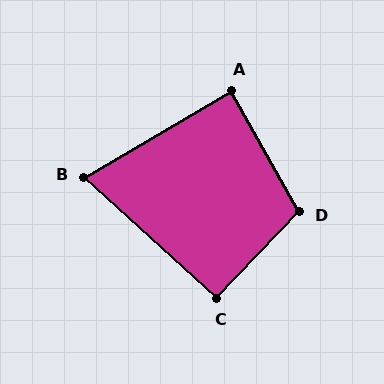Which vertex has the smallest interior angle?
B, at approximately 73 degrees.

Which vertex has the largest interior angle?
D, at approximately 107 degrees.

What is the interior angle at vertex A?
Approximately 89 degrees (approximately right).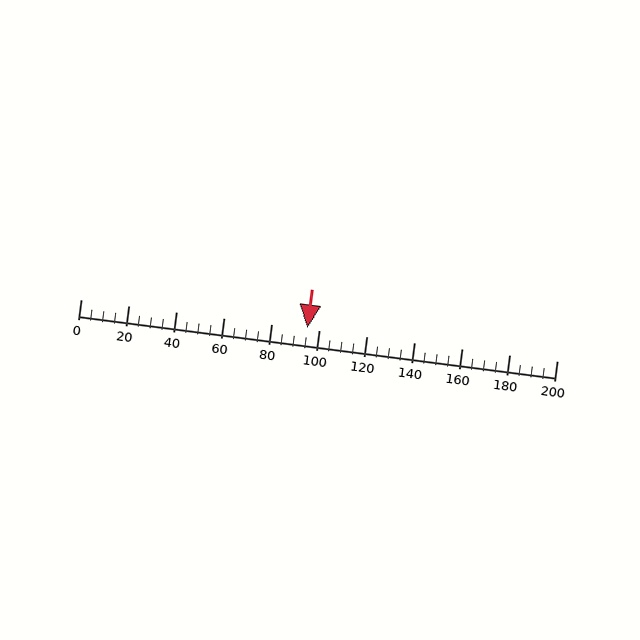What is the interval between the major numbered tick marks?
The major tick marks are spaced 20 units apart.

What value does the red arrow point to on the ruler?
The red arrow points to approximately 95.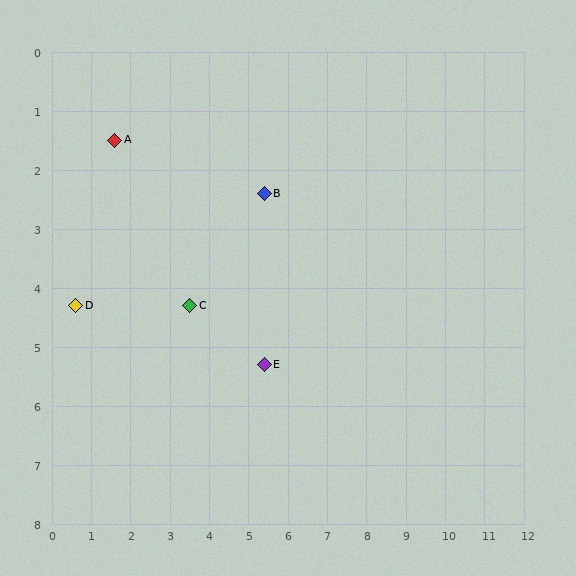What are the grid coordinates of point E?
Point E is at approximately (5.4, 5.3).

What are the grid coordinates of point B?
Point B is at approximately (5.4, 2.4).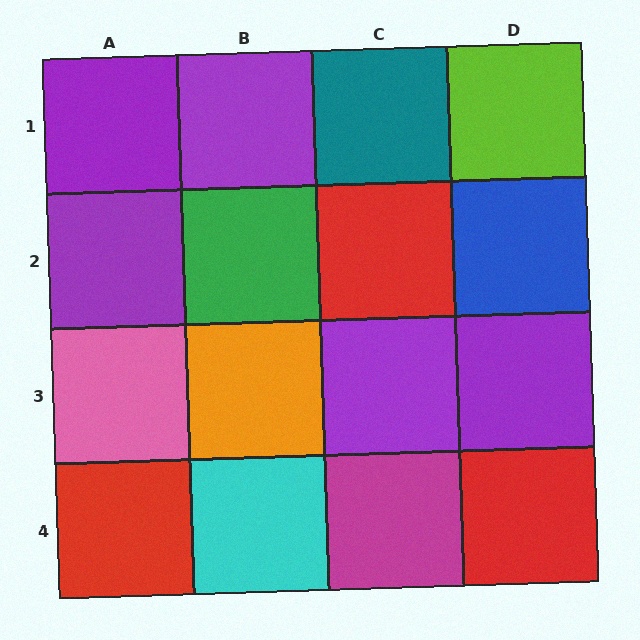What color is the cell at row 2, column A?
Purple.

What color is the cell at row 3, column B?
Orange.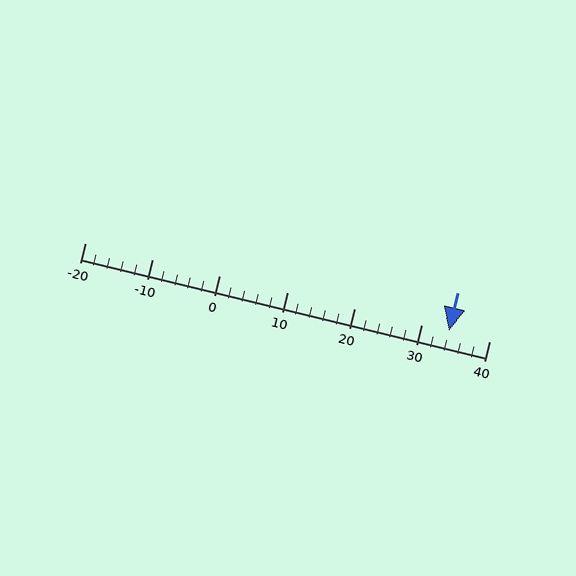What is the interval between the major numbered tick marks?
The major tick marks are spaced 10 units apart.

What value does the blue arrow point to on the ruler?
The blue arrow points to approximately 34.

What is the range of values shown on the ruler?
The ruler shows values from -20 to 40.